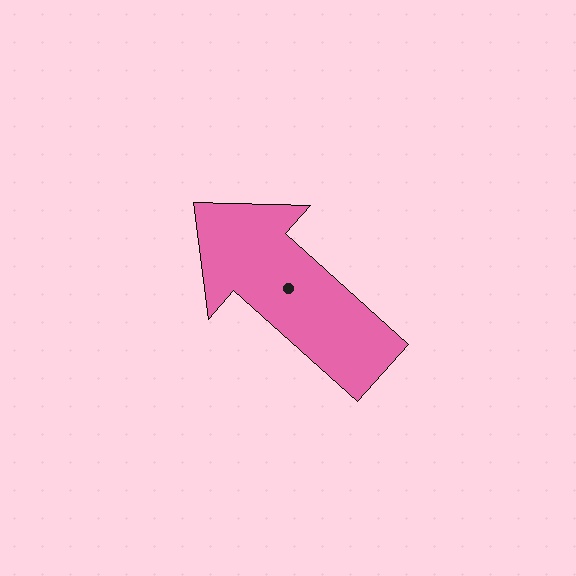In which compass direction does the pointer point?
Northwest.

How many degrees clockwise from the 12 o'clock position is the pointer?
Approximately 312 degrees.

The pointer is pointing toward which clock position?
Roughly 10 o'clock.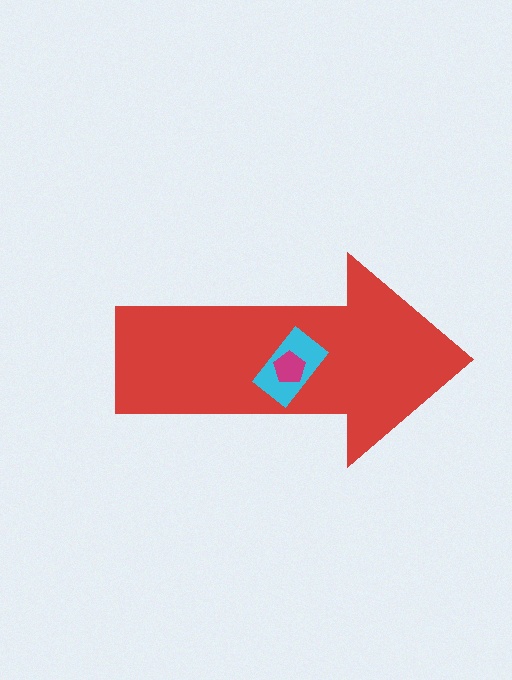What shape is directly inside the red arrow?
The cyan rectangle.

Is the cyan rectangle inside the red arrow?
Yes.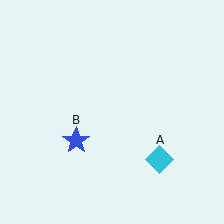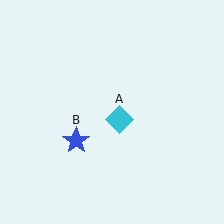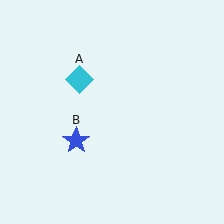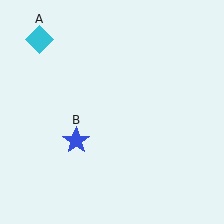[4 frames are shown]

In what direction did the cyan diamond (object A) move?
The cyan diamond (object A) moved up and to the left.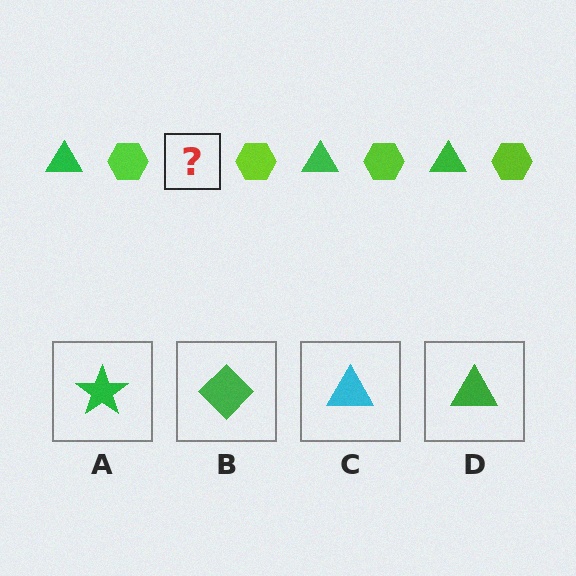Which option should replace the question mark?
Option D.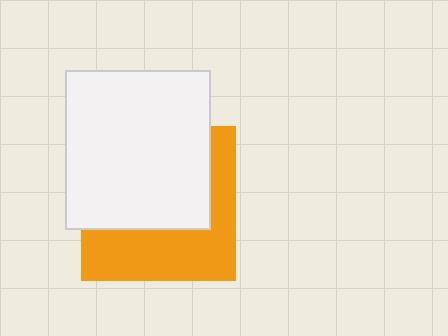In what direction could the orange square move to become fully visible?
The orange square could move down. That would shift it out from behind the white rectangle entirely.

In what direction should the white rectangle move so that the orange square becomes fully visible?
The white rectangle should move up. That is the shortest direction to clear the overlap and leave the orange square fully visible.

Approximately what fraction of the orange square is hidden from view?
Roughly 56% of the orange square is hidden behind the white rectangle.